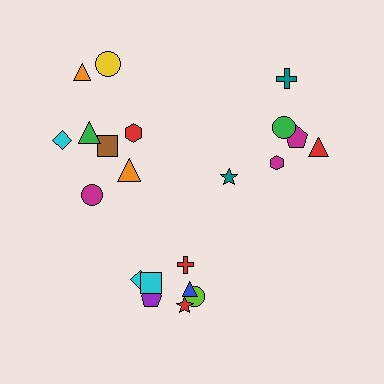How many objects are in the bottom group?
There are 7 objects.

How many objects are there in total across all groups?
There are 21 objects.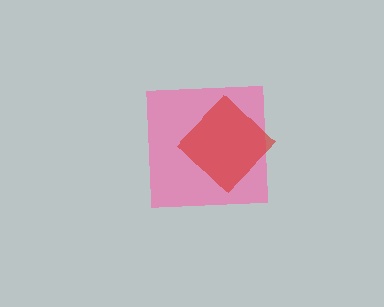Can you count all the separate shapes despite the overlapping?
Yes, there are 2 separate shapes.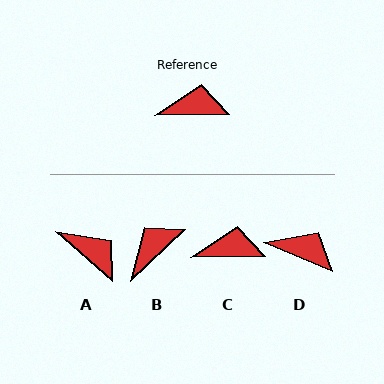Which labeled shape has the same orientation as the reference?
C.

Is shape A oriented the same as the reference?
No, it is off by about 42 degrees.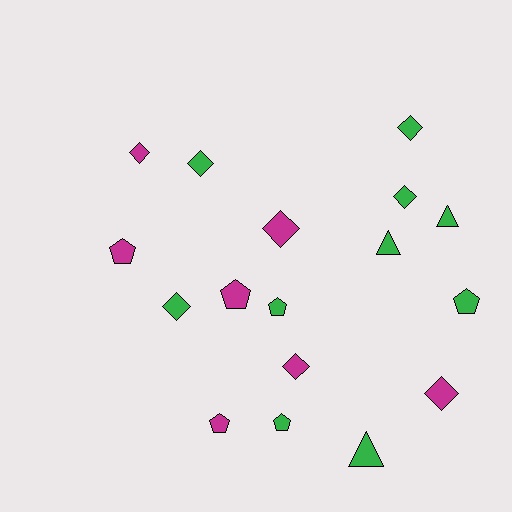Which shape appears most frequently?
Diamond, with 8 objects.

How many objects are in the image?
There are 17 objects.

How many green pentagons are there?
There are 3 green pentagons.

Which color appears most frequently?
Green, with 10 objects.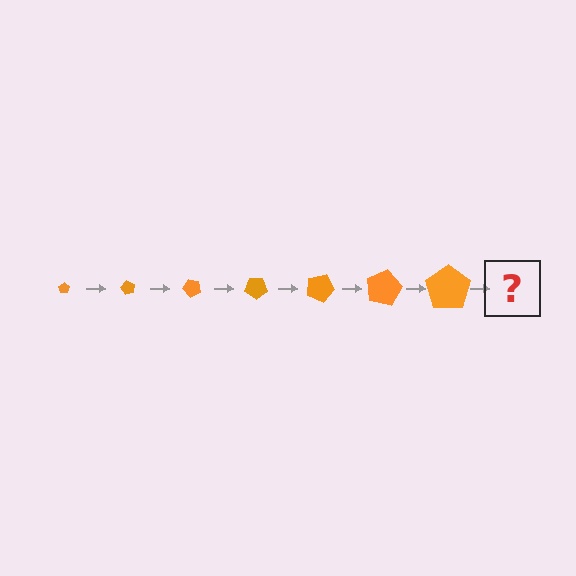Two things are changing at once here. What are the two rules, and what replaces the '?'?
The two rules are that the pentagon grows larger each step and it rotates 60 degrees each step. The '?' should be a pentagon, larger than the previous one and rotated 420 degrees from the start.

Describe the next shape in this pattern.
It should be a pentagon, larger than the previous one and rotated 420 degrees from the start.